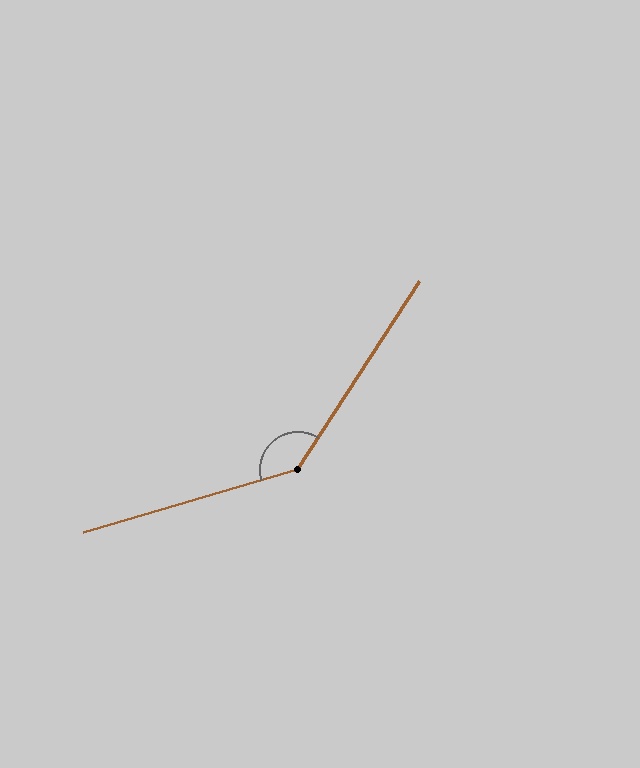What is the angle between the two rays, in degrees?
Approximately 139 degrees.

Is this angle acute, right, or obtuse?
It is obtuse.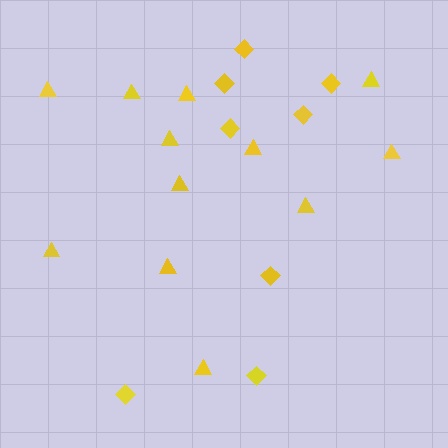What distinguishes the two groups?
There are 2 groups: one group of diamonds (8) and one group of triangles (12).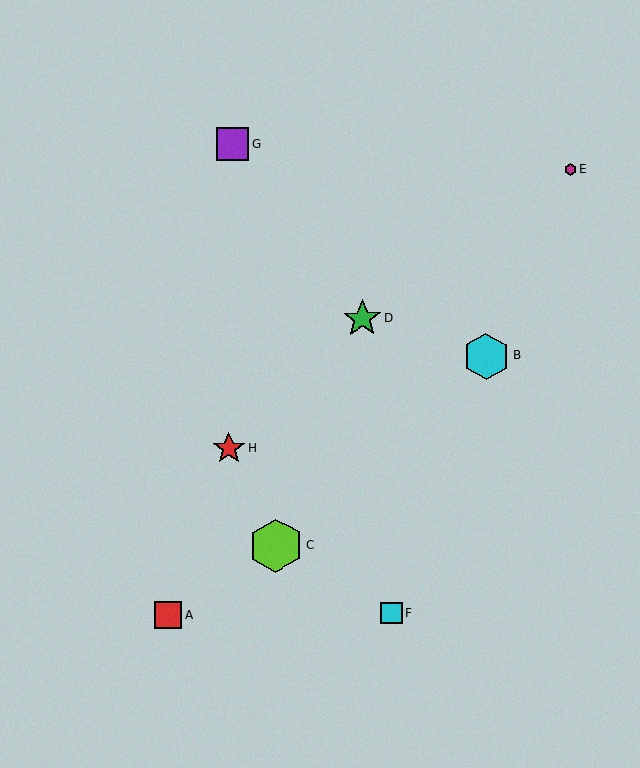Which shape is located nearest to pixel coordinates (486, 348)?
The cyan hexagon (labeled B) at (487, 356) is nearest to that location.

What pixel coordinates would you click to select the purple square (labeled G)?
Click at (232, 144) to select the purple square G.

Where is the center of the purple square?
The center of the purple square is at (232, 144).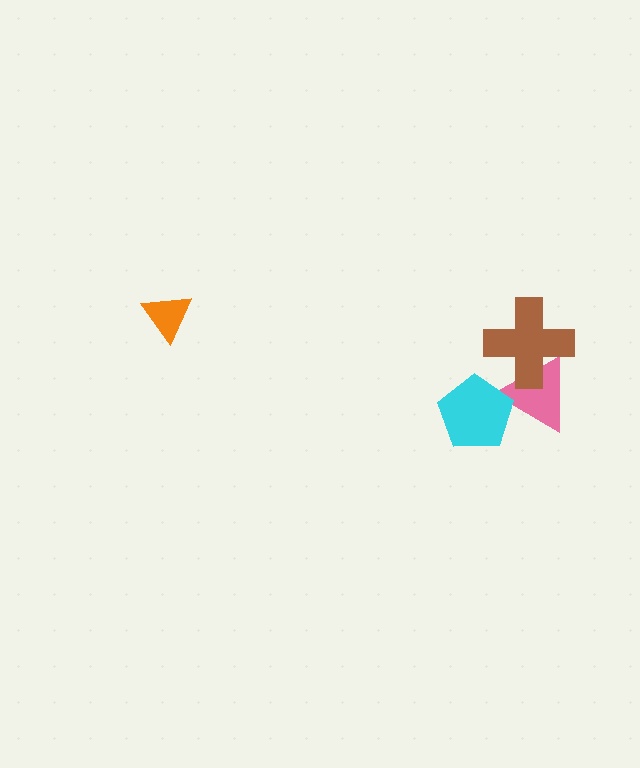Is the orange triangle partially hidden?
No, no other shape covers it.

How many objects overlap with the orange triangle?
0 objects overlap with the orange triangle.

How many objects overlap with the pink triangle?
2 objects overlap with the pink triangle.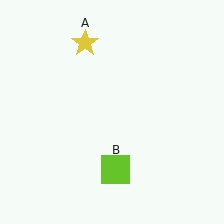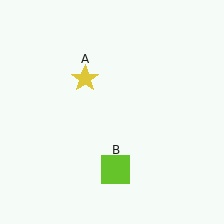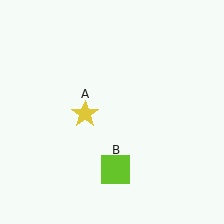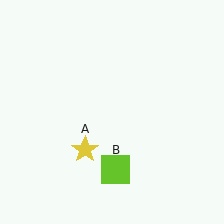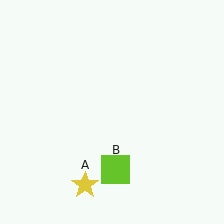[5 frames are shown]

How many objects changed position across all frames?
1 object changed position: yellow star (object A).